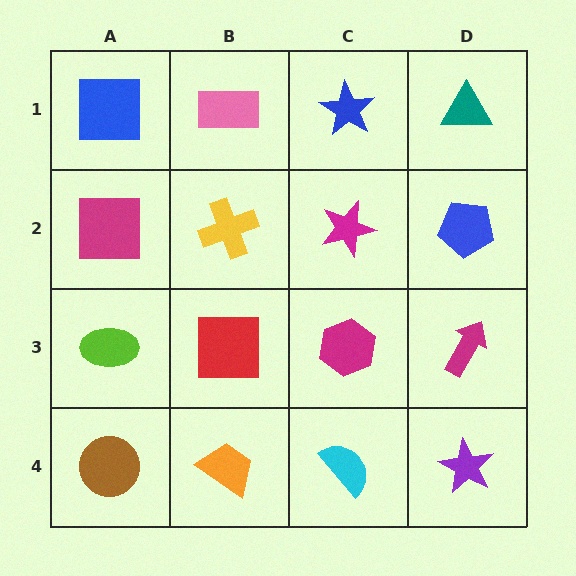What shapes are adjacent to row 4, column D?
A magenta arrow (row 3, column D), a cyan semicircle (row 4, column C).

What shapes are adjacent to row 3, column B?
A yellow cross (row 2, column B), an orange trapezoid (row 4, column B), a lime ellipse (row 3, column A), a magenta hexagon (row 3, column C).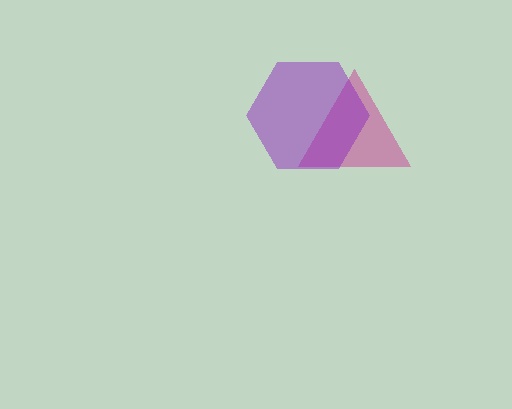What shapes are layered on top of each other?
The layered shapes are: a magenta triangle, a purple hexagon.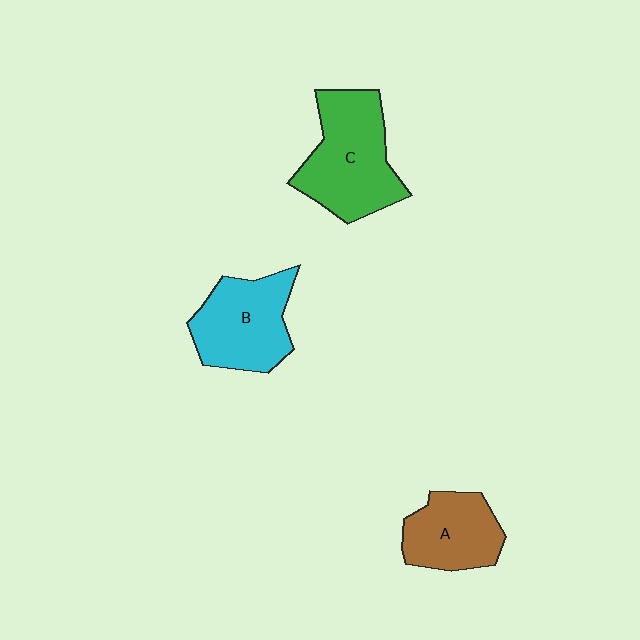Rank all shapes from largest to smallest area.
From largest to smallest: C (green), B (cyan), A (brown).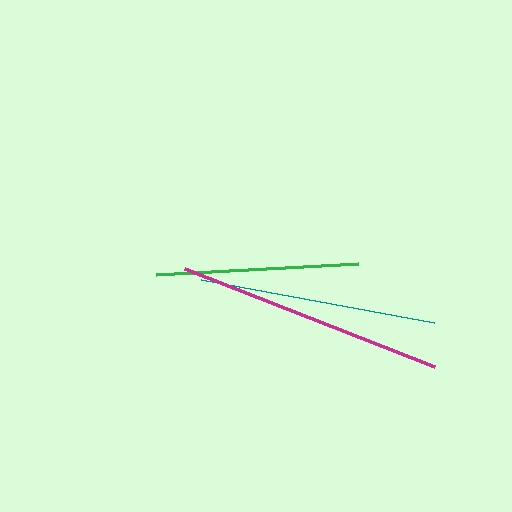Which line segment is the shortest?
The green line is the shortest at approximately 202 pixels.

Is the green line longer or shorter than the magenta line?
The magenta line is longer than the green line.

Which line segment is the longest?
The magenta line is the longest at approximately 269 pixels.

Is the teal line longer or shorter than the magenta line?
The magenta line is longer than the teal line.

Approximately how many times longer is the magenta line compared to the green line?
The magenta line is approximately 1.3 times the length of the green line.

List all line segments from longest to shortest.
From longest to shortest: magenta, teal, green.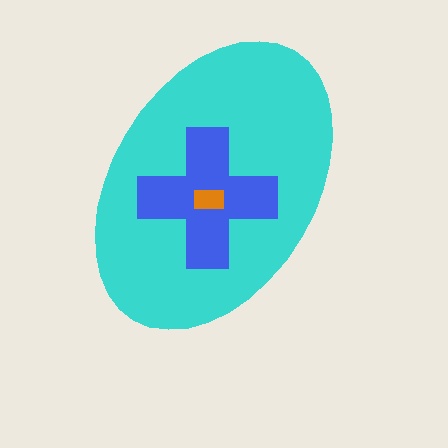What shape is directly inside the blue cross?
The orange rectangle.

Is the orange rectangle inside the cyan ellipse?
Yes.